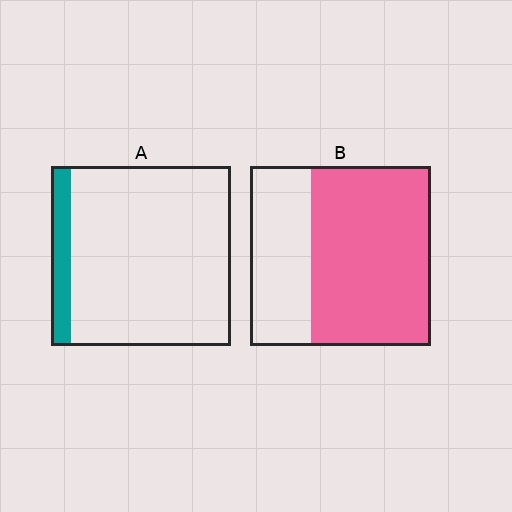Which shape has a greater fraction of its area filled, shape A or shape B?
Shape B.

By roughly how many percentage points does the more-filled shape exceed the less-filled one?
By roughly 55 percentage points (B over A).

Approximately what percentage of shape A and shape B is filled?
A is approximately 10% and B is approximately 65%.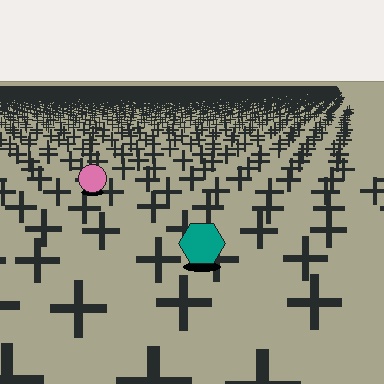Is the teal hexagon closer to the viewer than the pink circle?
Yes. The teal hexagon is closer — you can tell from the texture gradient: the ground texture is coarser near it.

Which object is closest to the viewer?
The teal hexagon is closest. The texture marks near it are larger and more spread out.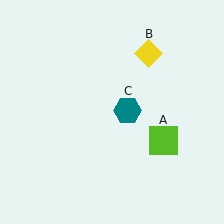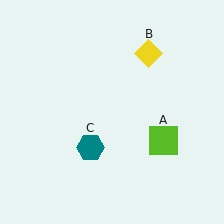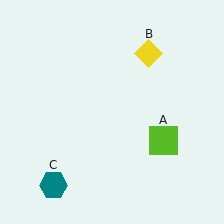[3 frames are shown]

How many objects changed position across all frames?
1 object changed position: teal hexagon (object C).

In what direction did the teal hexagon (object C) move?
The teal hexagon (object C) moved down and to the left.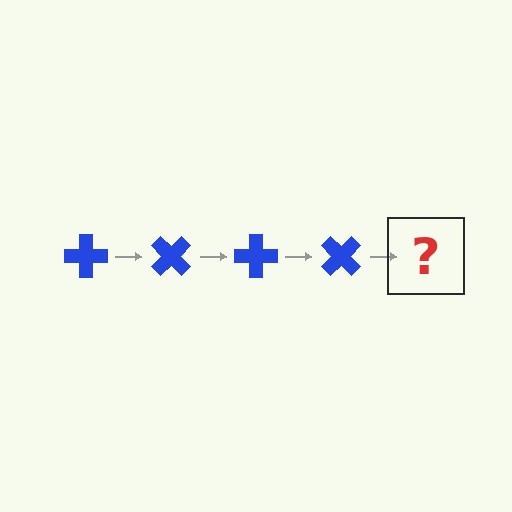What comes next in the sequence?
The next element should be a blue cross rotated 180 degrees.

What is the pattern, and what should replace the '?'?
The pattern is that the cross rotates 45 degrees each step. The '?' should be a blue cross rotated 180 degrees.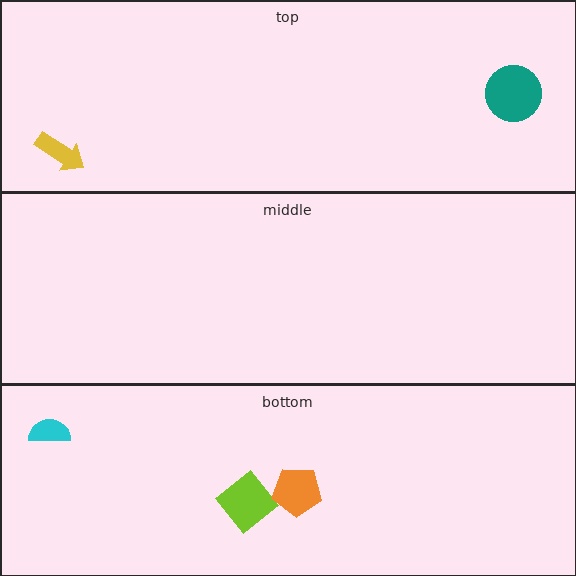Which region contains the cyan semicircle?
The bottom region.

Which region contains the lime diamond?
The bottom region.